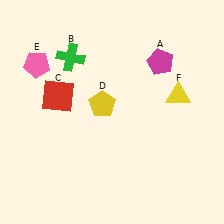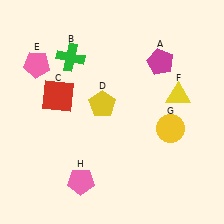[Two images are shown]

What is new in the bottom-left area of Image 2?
A pink pentagon (H) was added in the bottom-left area of Image 2.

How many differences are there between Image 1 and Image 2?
There are 2 differences between the two images.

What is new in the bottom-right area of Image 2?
A yellow circle (G) was added in the bottom-right area of Image 2.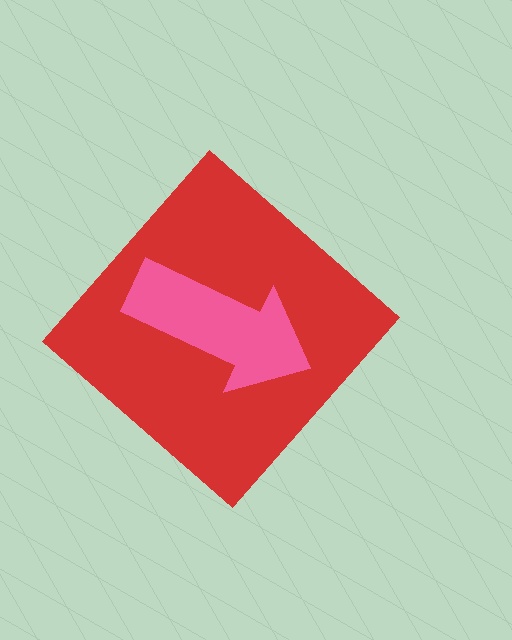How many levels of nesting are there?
2.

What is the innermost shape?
The pink arrow.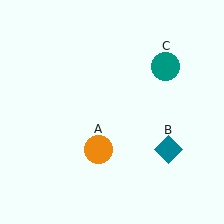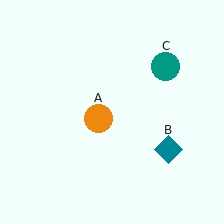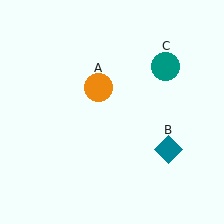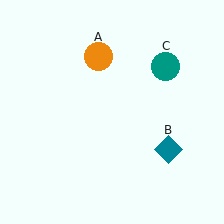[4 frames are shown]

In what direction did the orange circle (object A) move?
The orange circle (object A) moved up.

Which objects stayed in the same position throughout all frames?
Teal diamond (object B) and teal circle (object C) remained stationary.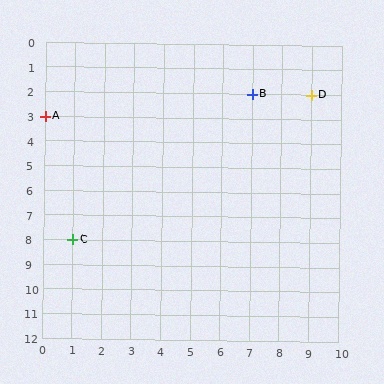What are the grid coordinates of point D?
Point D is at grid coordinates (9, 2).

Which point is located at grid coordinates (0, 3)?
Point A is at (0, 3).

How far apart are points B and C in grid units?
Points B and C are 6 columns and 6 rows apart (about 8.5 grid units diagonally).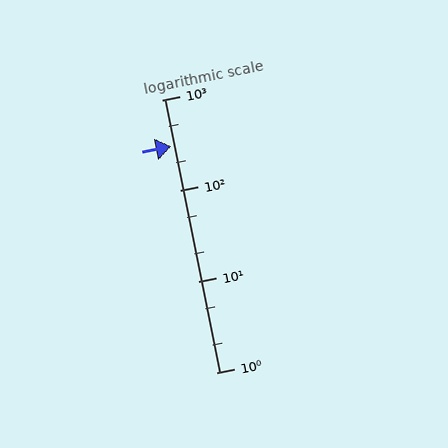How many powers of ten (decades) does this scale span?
The scale spans 3 decades, from 1 to 1000.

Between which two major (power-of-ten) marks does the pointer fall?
The pointer is between 100 and 1000.